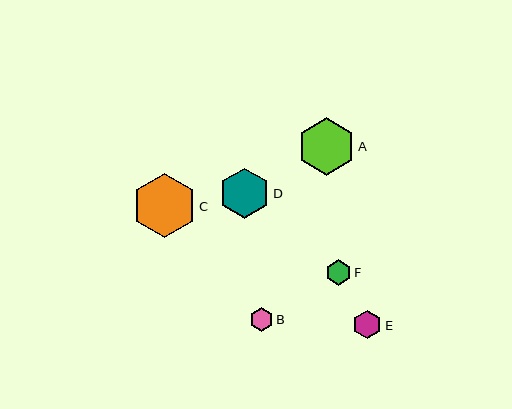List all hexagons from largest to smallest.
From largest to smallest: C, A, D, E, F, B.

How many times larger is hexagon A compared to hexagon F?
Hexagon A is approximately 2.3 times the size of hexagon F.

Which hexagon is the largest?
Hexagon C is the largest with a size of approximately 64 pixels.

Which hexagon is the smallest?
Hexagon B is the smallest with a size of approximately 24 pixels.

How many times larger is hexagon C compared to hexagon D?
Hexagon C is approximately 1.3 times the size of hexagon D.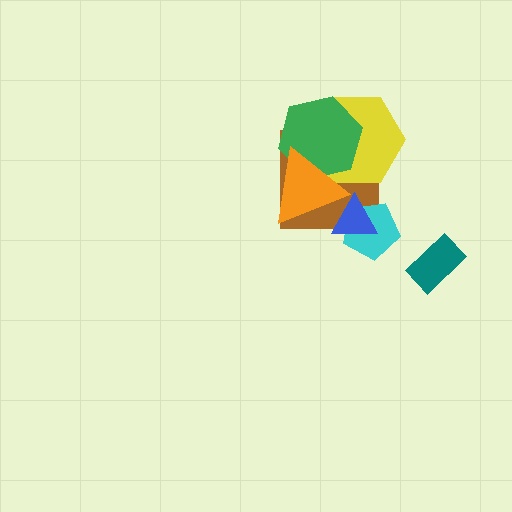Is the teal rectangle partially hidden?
No, no other shape covers it.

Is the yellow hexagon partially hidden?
Yes, it is partially covered by another shape.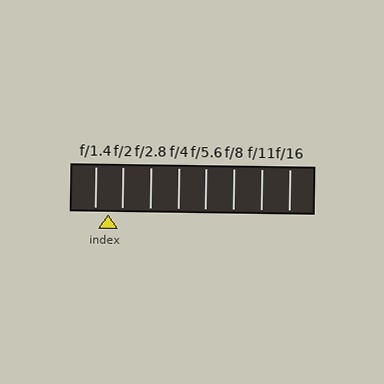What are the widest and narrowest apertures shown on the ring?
The widest aperture shown is f/1.4 and the narrowest is f/16.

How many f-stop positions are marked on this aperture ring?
There are 8 f-stop positions marked.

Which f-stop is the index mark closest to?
The index mark is closest to f/1.4.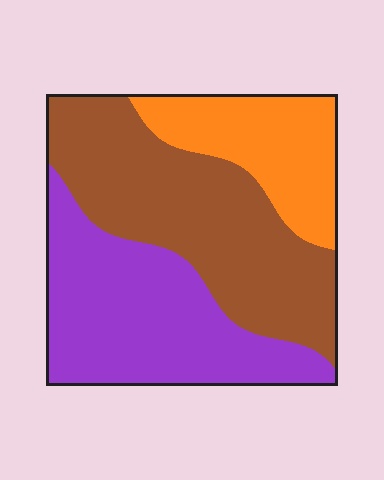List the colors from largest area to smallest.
From largest to smallest: brown, purple, orange.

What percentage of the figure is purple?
Purple covers 37% of the figure.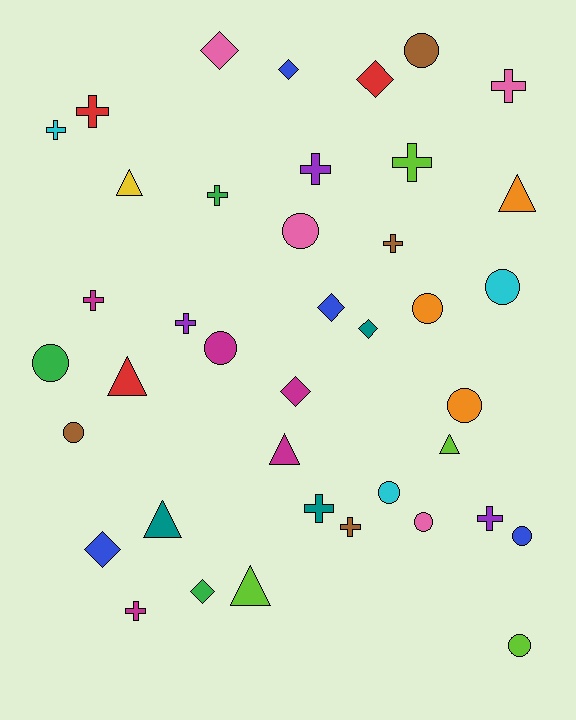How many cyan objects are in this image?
There are 3 cyan objects.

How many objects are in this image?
There are 40 objects.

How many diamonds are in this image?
There are 8 diamonds.